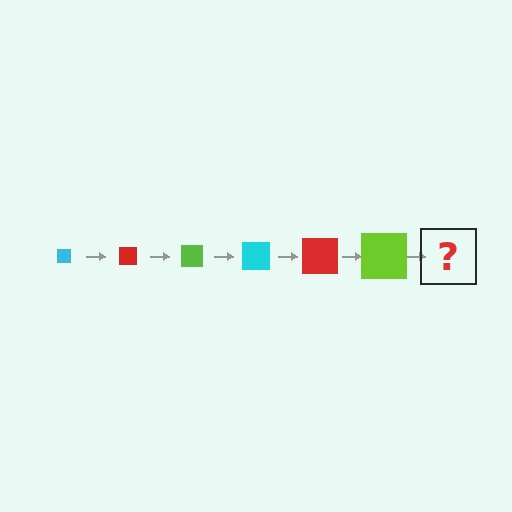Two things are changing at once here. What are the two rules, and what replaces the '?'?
The two rules are that the square grows larger each step and the color cycles through cyan, red, and lime. The '?' should be a cyan square, larger than the previous one.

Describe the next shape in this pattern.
It should be a cyan square, larger than the previous one.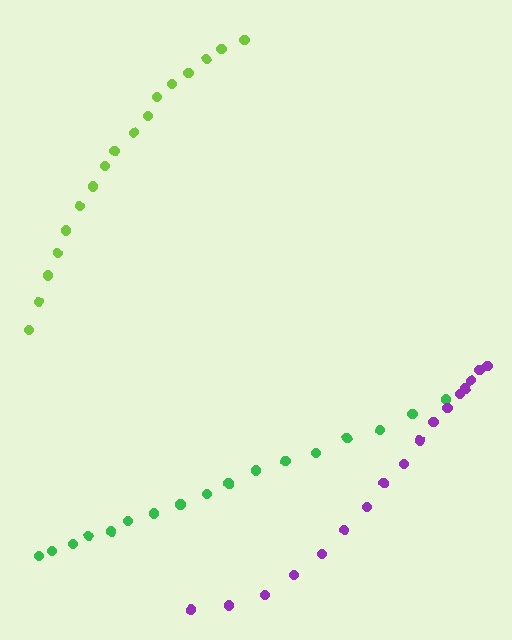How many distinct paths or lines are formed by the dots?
There are 3 distinct paths.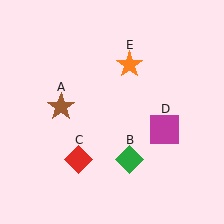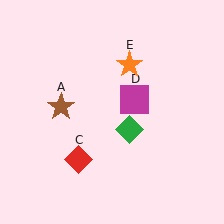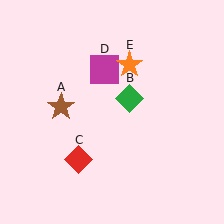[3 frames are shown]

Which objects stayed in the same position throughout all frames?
Brown star (object A) and red diamond (object C) and orange star (object E) remained stationary.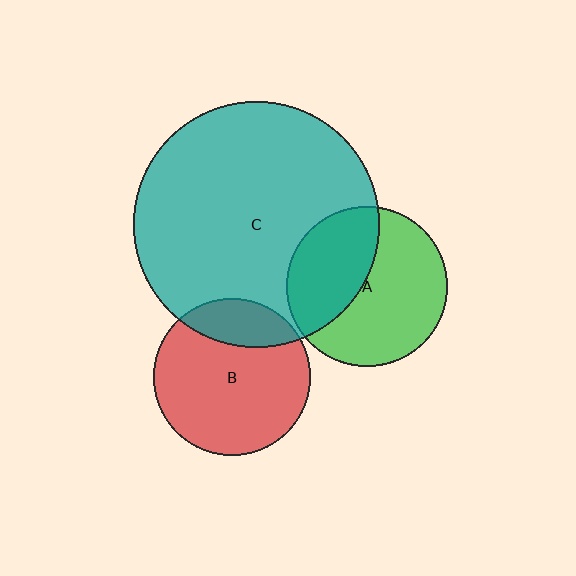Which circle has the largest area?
Circle C (teal).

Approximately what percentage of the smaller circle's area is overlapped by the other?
Approximately 20%.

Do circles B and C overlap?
Yes.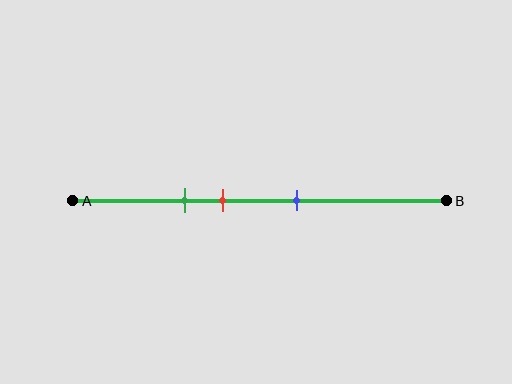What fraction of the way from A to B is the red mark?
The red mark is approximately 40% (0.4) of the way from A to B.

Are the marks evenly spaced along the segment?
Yes, the marks are approximately evenly spaced.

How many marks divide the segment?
There are 3 marks dividing the segment.